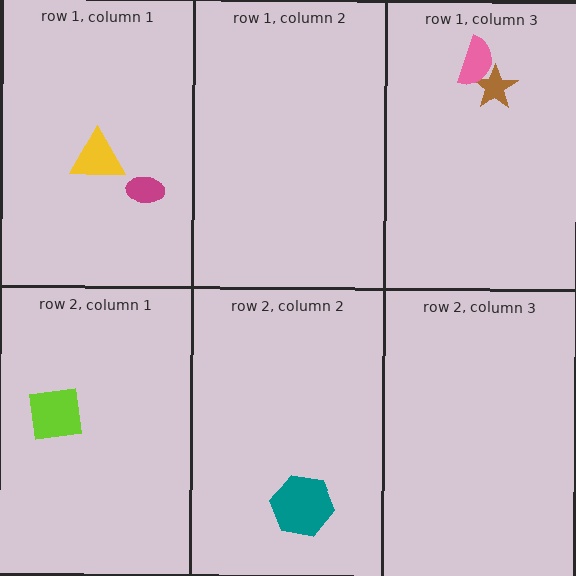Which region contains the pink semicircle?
The row 1, column 3 region.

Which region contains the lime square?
The row 2, column 1 region.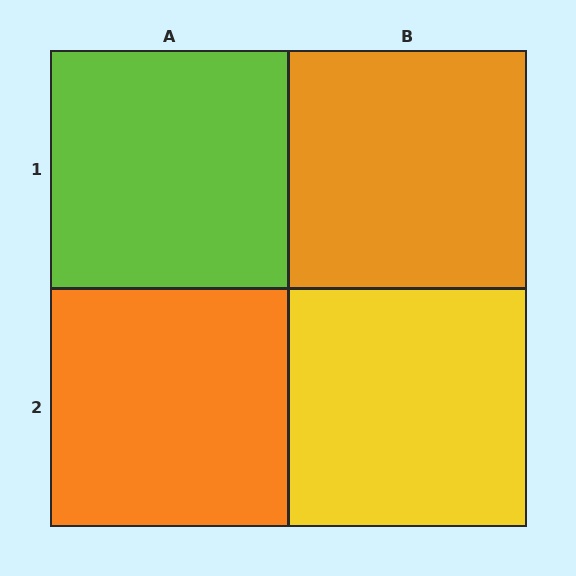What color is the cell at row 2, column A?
Orange.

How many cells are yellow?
1 cell is yellow.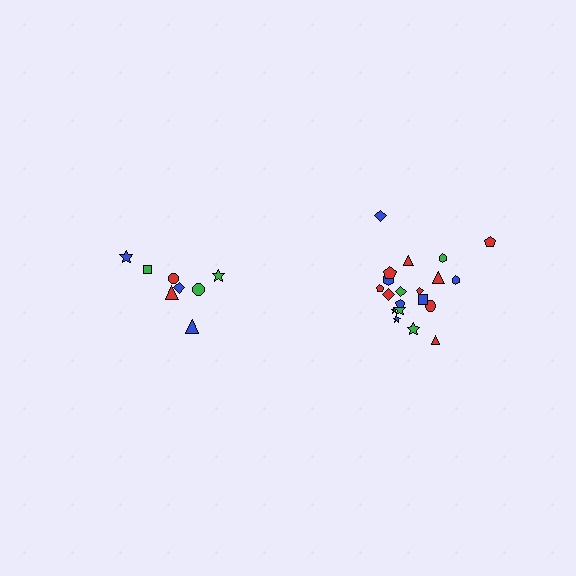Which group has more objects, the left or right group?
The right group.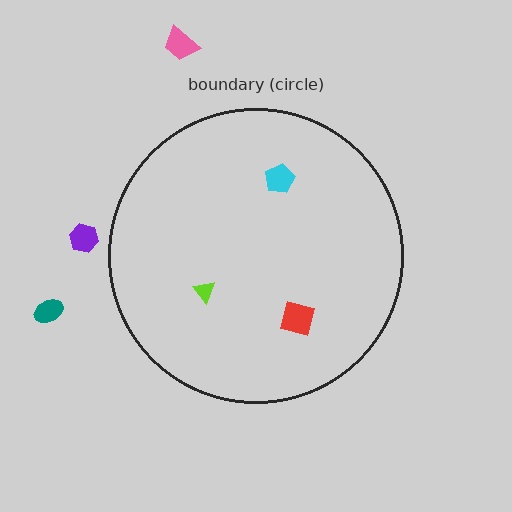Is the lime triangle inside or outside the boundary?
Inside.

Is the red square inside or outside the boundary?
Inside.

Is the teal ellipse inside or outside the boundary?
Outside.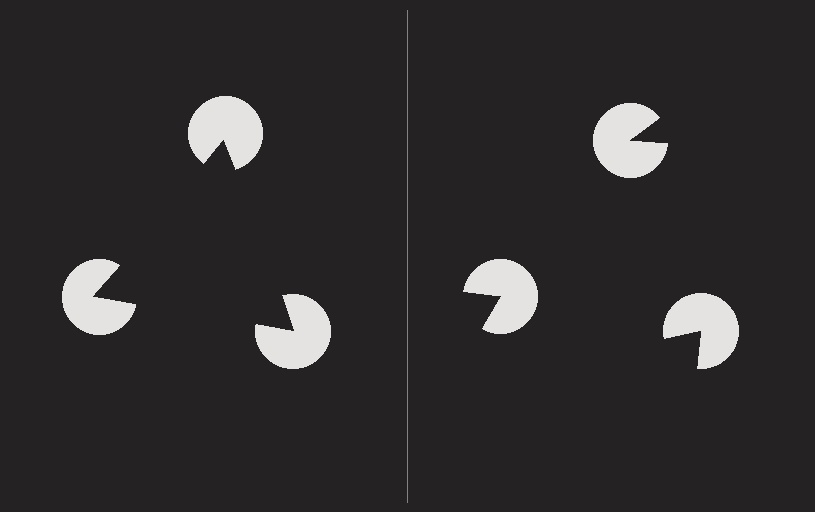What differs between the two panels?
The pac-man discs are positioned identically on both sides; only the wedge orientations differ. On the left they align to a triangle; on the right they are misaligned.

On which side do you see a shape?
An illusory triangle appears on the left side. On the right side the wedge cuts are rotated, so no coherent shape forms.